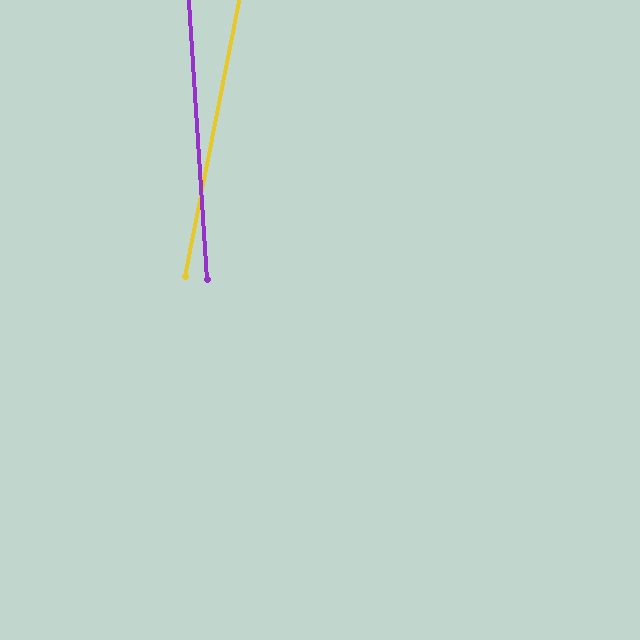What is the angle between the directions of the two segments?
Approximately 15 degrees.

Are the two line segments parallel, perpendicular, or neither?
Neither parallel nor perpendicular — they differ by about 15°.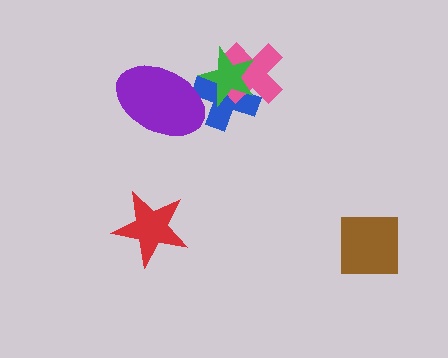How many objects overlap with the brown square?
0 objects overlap with the brown square.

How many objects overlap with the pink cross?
2 objects overlap with the pink cross.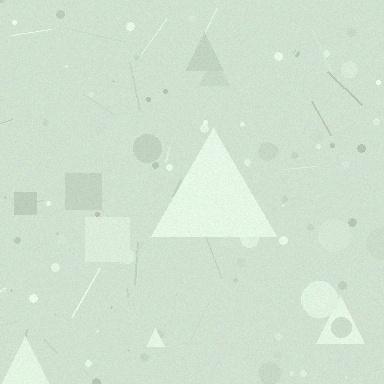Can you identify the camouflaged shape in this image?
The camouflaged shape is a triangle.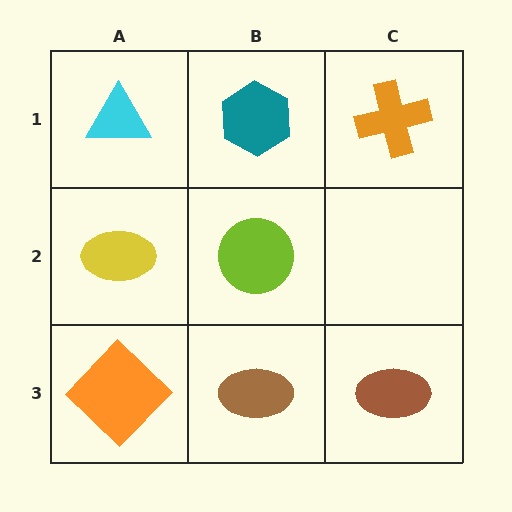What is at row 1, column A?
A cyan triangle.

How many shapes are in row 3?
3 shapes.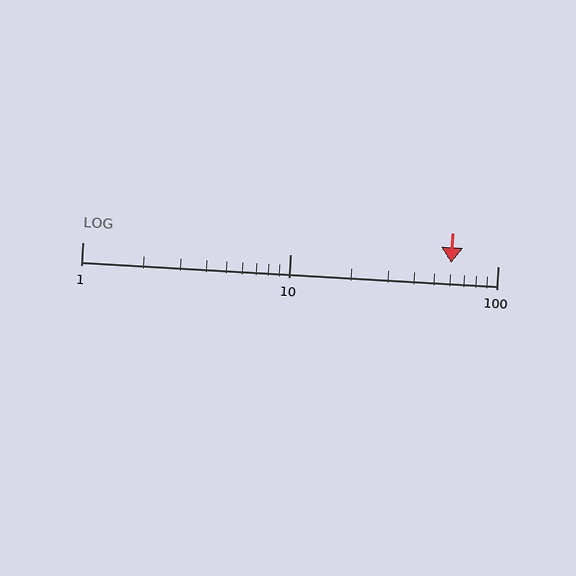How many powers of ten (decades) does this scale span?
The scale spans 2 decades, from 1 to 100.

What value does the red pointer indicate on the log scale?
The pointer indicates approximately 60.